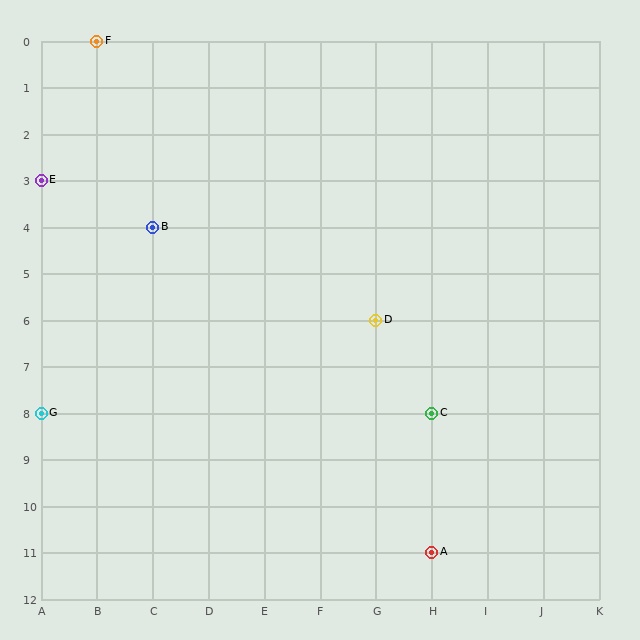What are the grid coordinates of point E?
Point E is at grid coordinates (A, 3).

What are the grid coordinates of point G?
Point G is at grid coordinates (A, 8).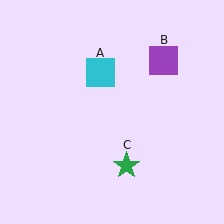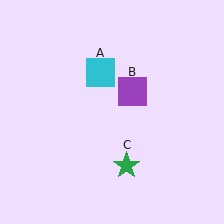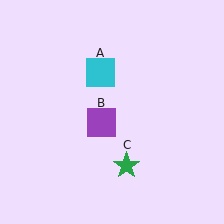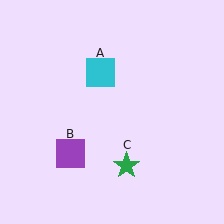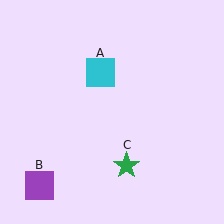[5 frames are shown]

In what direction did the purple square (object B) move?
The purple square (object B) moved down and to the left.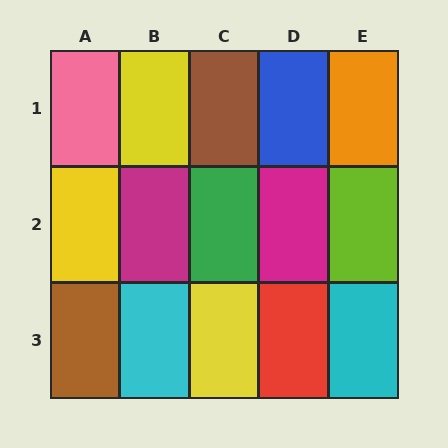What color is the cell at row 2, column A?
Yellow.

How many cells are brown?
2 cells are brown.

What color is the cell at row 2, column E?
Lime.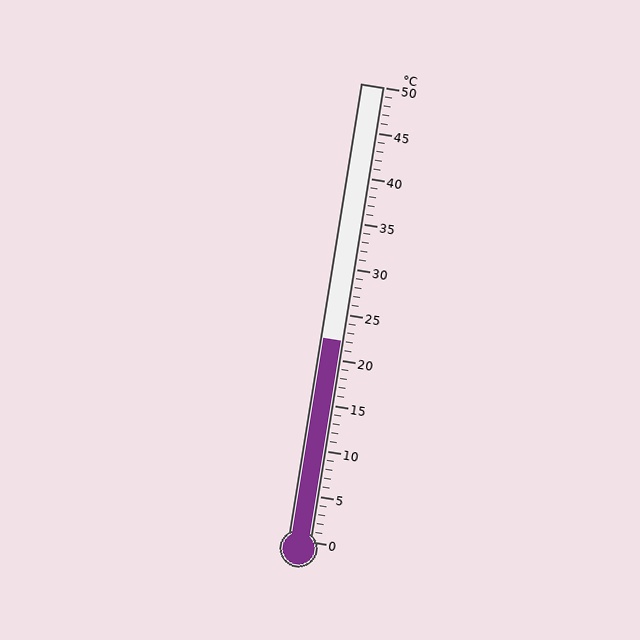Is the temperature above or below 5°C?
The temperature is above 5°C.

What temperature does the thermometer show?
The thermometer shows approximately 22°C.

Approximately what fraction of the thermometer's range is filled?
The thermometer is filled to approximately 45% of its range.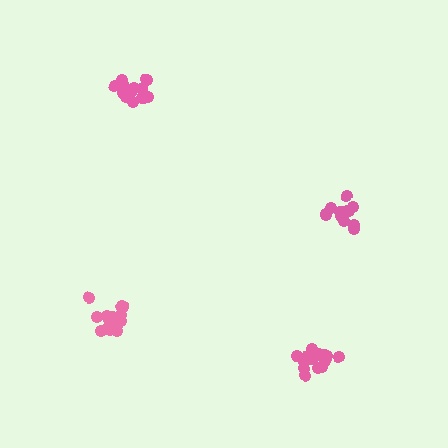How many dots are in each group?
Group 1: 11 dots, Group 2: 17 dots, Group 3: 15 dots, Group 4: 12 dots (55 total).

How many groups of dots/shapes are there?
There are 4 groups.